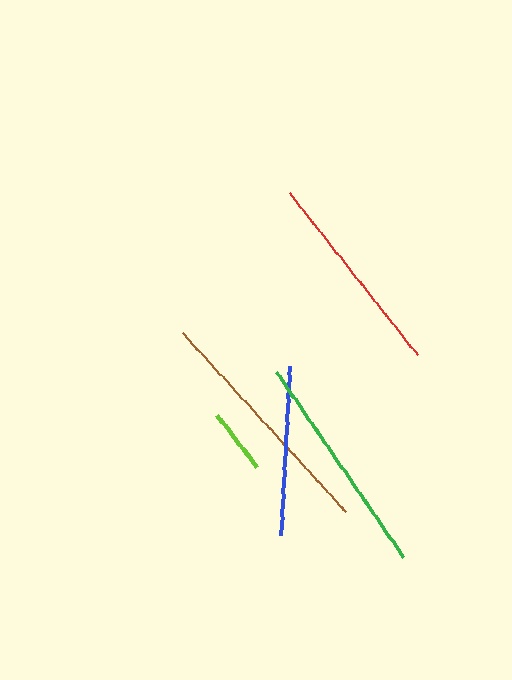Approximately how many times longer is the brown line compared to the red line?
The brown line is approximately 1.2 times the length of the red line.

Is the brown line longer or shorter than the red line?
The brown line is longer than the red line.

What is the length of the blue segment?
The blue segment is approximately 170 pixels long.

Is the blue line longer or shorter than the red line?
The red line is longer than the blue line.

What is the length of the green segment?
The green segment is approximately 224 pixels long.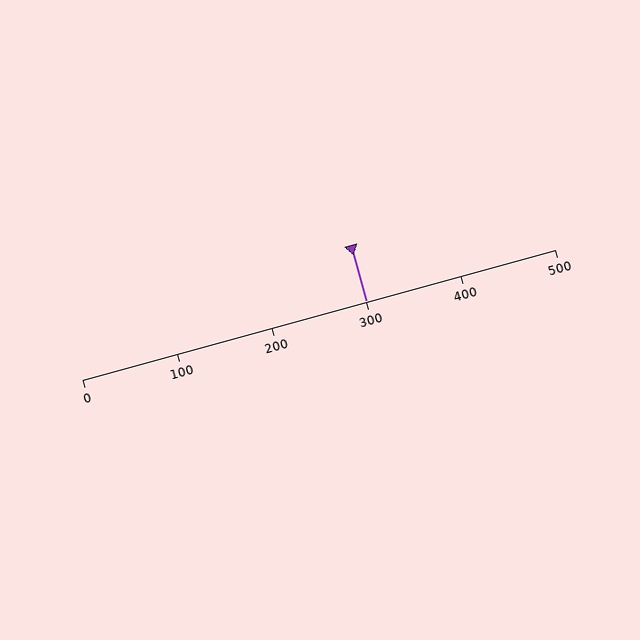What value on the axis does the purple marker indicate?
The marker indicates approximately 300.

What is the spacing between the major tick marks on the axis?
The major ticks are spaced 100 apart.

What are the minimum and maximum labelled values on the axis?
The axis runs from 0 to 500.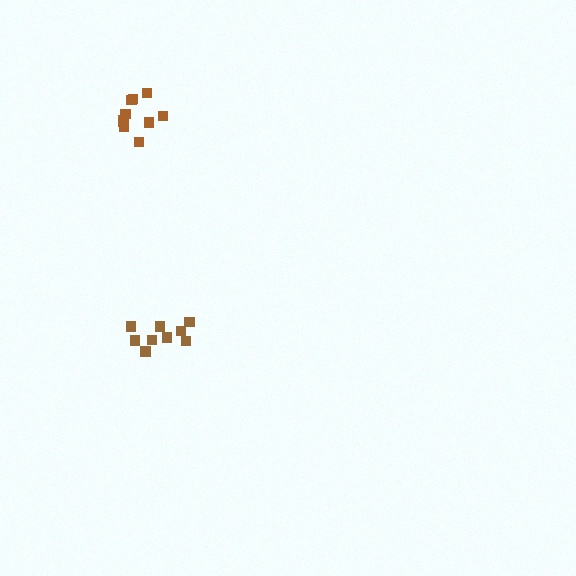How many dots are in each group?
Group 1: 9 dots, Group 2: 10 dots (19 total).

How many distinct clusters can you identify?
There are 2 distinct clusters.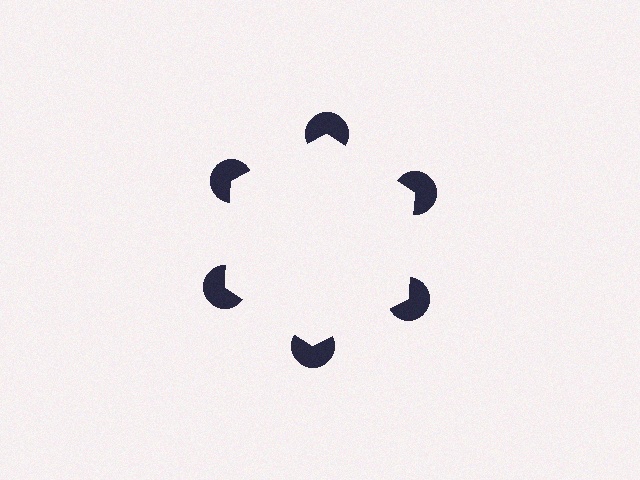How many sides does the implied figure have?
6 sides.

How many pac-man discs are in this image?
There are 6 — one at each vertex of the illusory hexagon.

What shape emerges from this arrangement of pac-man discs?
An illusory hexagon — its edges are inferred from the aligned wedge cuts in the pac-man discs, not physically drawn.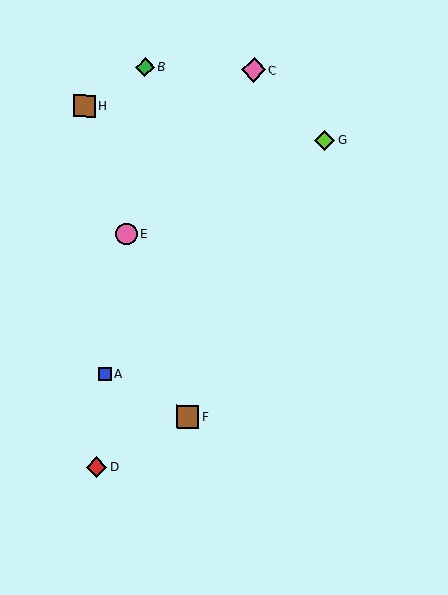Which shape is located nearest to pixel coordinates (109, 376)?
The blue square (labeled A) at (105, 374) is nearest to that location.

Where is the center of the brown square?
The center of the brown square is at (187, 417).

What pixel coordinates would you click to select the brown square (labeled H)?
Click at (84, 106) to select the brown square H.